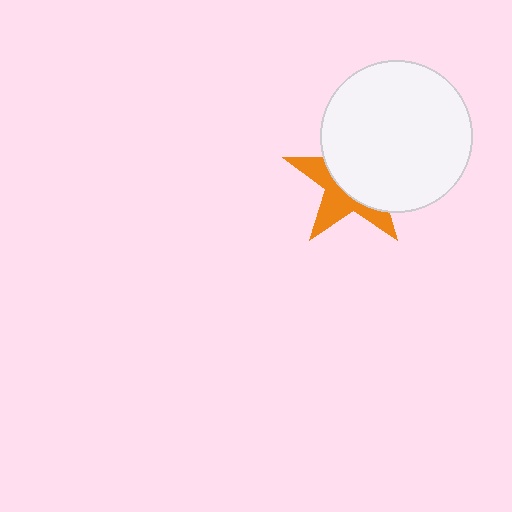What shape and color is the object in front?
The object in front is a white circle.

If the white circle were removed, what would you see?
You would see the complete orange star.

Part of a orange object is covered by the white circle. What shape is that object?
It is a star.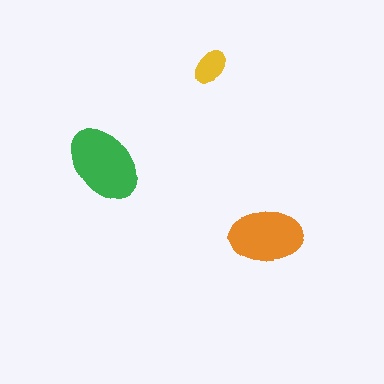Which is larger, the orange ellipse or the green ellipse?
The green one.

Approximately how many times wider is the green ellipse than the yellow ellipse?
About 2 times wider.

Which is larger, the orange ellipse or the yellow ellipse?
The orange one.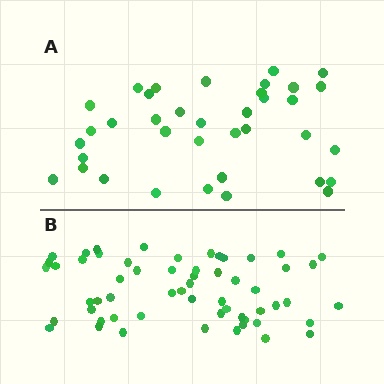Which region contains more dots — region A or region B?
Region B (the bottom region) has more dots.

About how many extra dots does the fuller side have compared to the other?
Region B has approximately 20 more dots than region A.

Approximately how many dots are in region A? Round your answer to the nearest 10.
About 40 dots. (The exact count is 37, which rounds to 40.)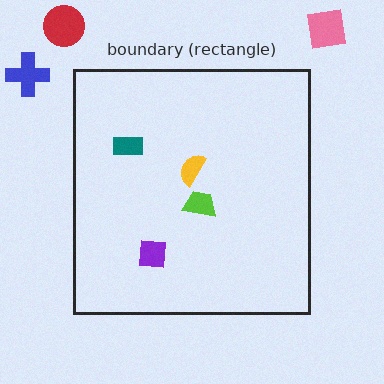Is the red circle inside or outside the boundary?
Outside.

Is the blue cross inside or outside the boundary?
Outside.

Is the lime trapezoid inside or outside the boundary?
Inside.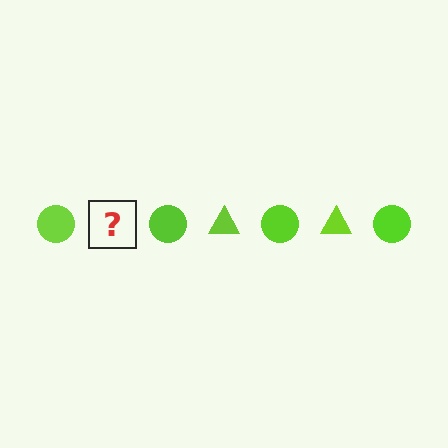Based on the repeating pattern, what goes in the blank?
The blank should be a lime triangle.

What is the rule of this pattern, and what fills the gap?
The rule is that the pattern cycles through circle, triangle shapes in lime. The gap should be filled with a lime triangle.